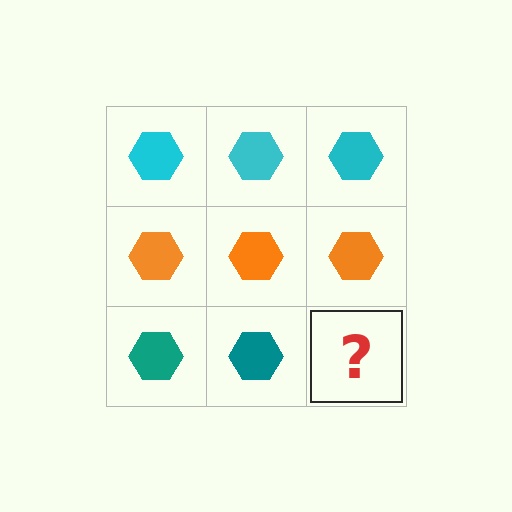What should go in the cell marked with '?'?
The missing cell should contain a teal hexagon.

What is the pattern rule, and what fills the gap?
The rule is that each row has a consistent color. The gap should be filled with a teal hexagon.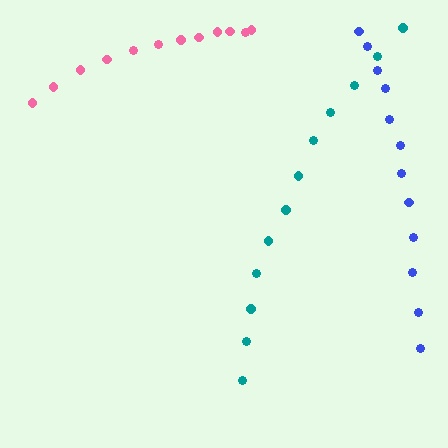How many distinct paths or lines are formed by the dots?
There are 3 distinct paths.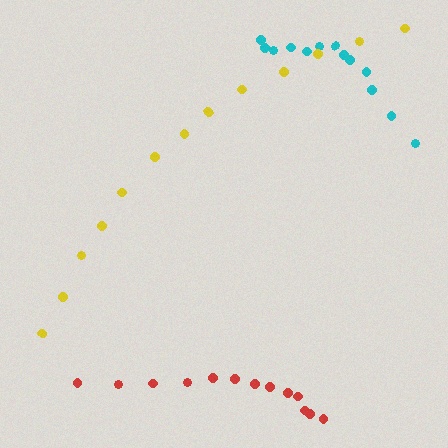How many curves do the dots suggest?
There are 3 distinct paths.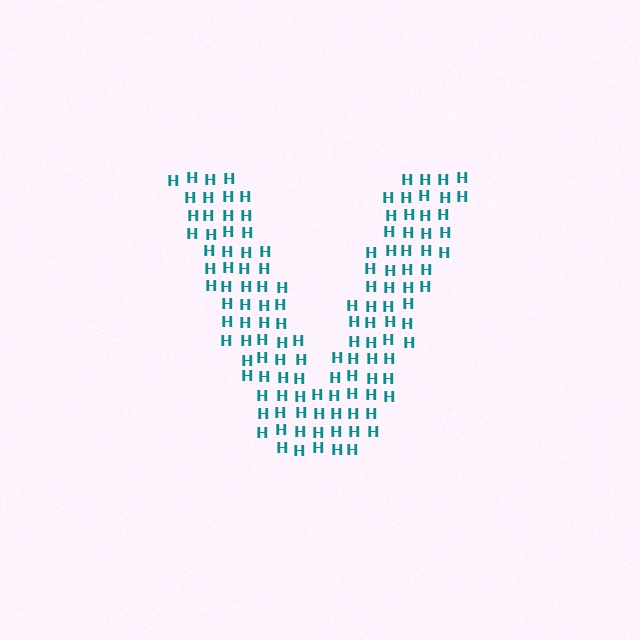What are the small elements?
The small elements are letter H's.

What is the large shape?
The large shape is the letter V.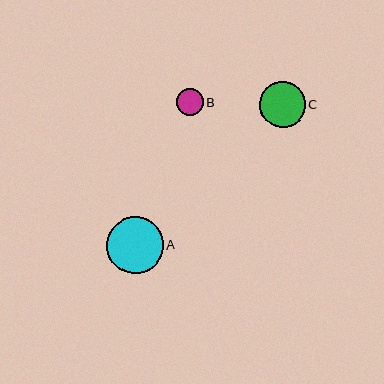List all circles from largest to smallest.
From largest to smallest: A, C, B.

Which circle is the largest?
Circle A is the largest with a size of approximately 57 pixels.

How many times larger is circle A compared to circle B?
Circle A is approximately 2.1 times the size of circle B.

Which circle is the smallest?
Circle B is the smallest with a size of approximately 27 pixels.